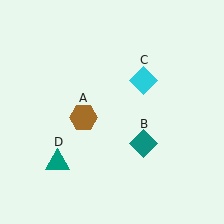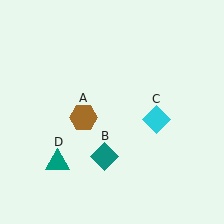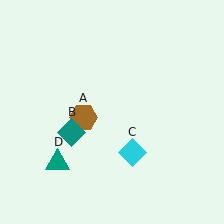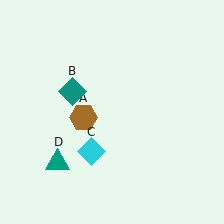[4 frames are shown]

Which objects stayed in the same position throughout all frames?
Brown hexagon (object A) and teal triangle (object D) remained stationary.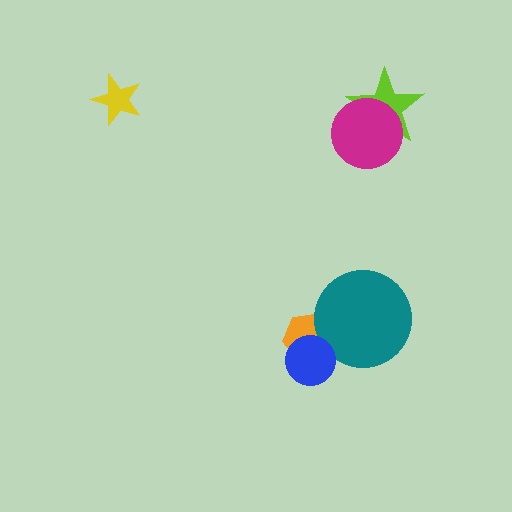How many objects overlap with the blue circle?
1 object overlaps with the blue circle.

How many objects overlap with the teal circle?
1 object overlaps with the teal circle.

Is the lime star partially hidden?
Yes, it is partially covered by another shape.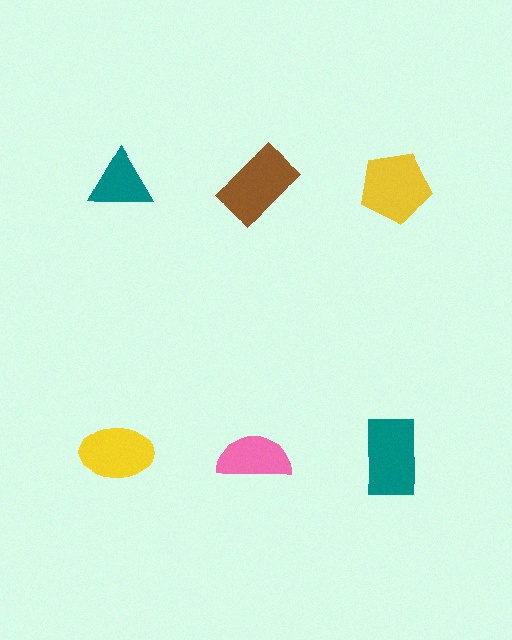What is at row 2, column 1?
A yellow ellipse.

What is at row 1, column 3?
A yellow pentagon.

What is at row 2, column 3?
A teal rectangle.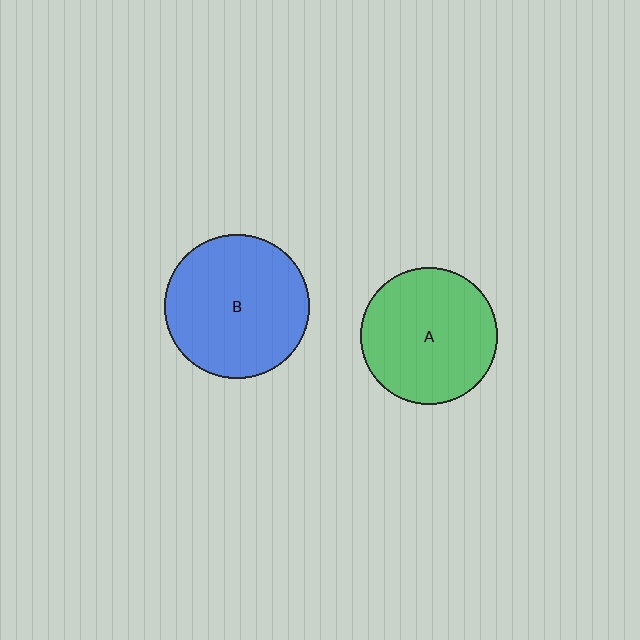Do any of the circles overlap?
No, none of the circles overlap.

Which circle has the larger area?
Circle B (blue).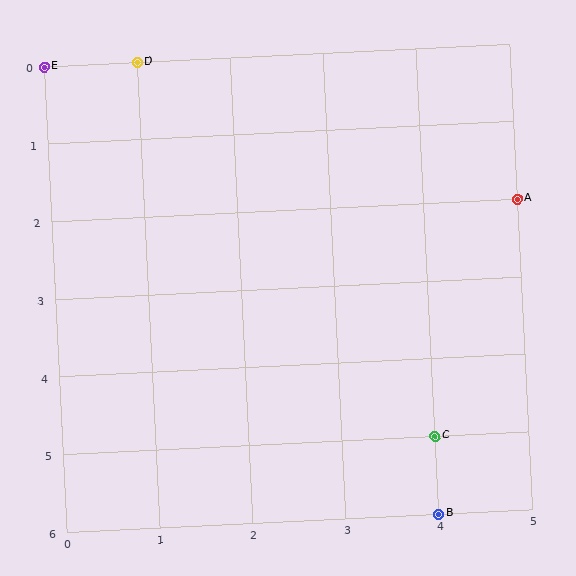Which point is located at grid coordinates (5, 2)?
Point A is at (5, 2).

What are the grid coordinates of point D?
Point D is at grid coordinates (1, 0).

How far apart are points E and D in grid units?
Points E and D are 1 column apart.